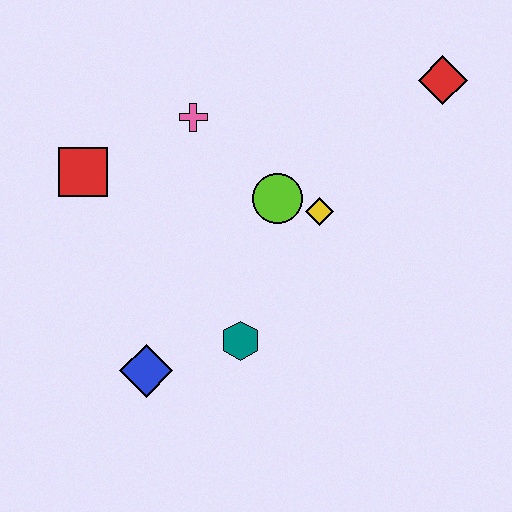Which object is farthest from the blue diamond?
The red diamond is farthest from the blue diamond.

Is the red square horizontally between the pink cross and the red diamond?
No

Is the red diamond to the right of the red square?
Yes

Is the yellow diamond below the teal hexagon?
No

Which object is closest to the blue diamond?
The teal hexagon is closest to the blue diamond.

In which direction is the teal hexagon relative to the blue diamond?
The teal hexagon is to the right of the blue diamond.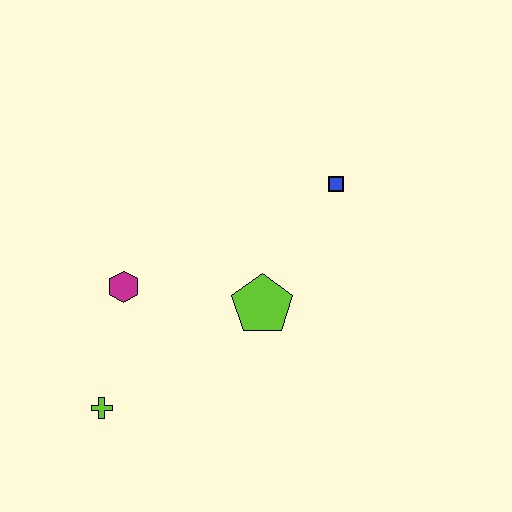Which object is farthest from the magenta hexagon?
The blue square is farthest from the magenta hexagon.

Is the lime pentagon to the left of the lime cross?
No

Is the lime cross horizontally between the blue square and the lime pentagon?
No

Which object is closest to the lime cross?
The magenta hexagon is closest to the lime cross.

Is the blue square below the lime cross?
No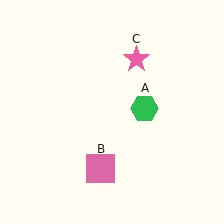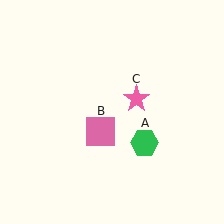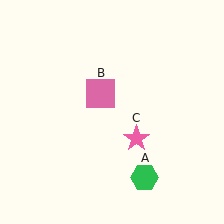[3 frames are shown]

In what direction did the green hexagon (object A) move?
The green hexagon (object A) moved down.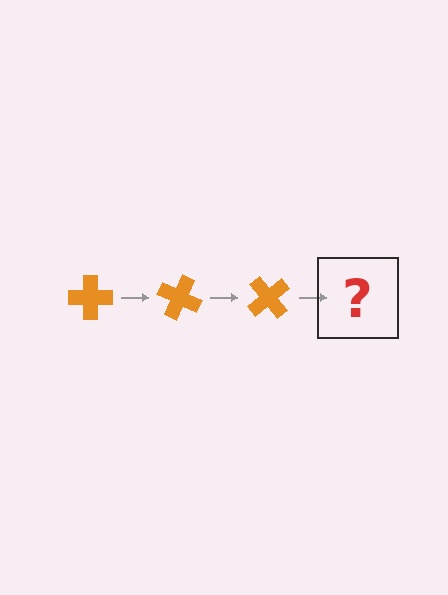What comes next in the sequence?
The next element should be an orange cross rotated 75 degrees.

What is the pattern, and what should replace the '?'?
The pattern is that the cross rotates 25 degrees each step. The '?' should be an orange cross rotated 75 degrees.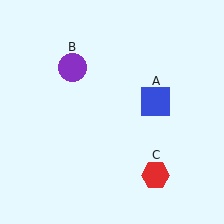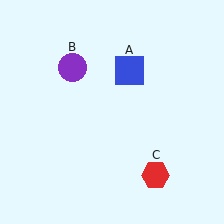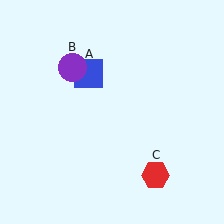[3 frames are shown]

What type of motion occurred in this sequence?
The blue square (object A) rotated counterclockwise around the center of the scene.